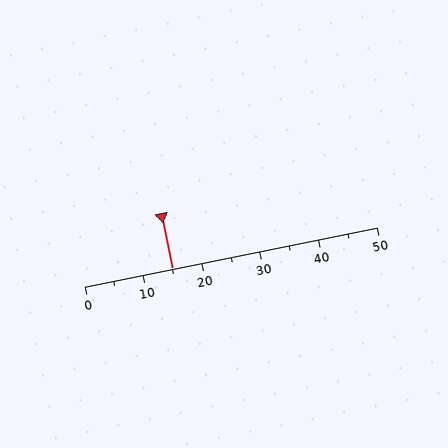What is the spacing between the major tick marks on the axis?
The major ticks are spaced 10 apart.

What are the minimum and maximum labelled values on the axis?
The axis runs from 0 to 50.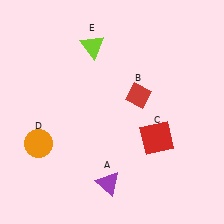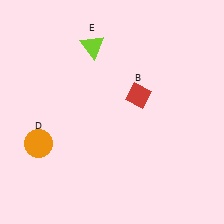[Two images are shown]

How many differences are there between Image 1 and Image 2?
There are 2 differences between the two images.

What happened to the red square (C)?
The red square (C) was removed in Image 2. It was in the bottom-right area of Image 1.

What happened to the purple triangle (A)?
The purple triangle (A) was removed in Image 2. It was in the bottom-left area of Image 1.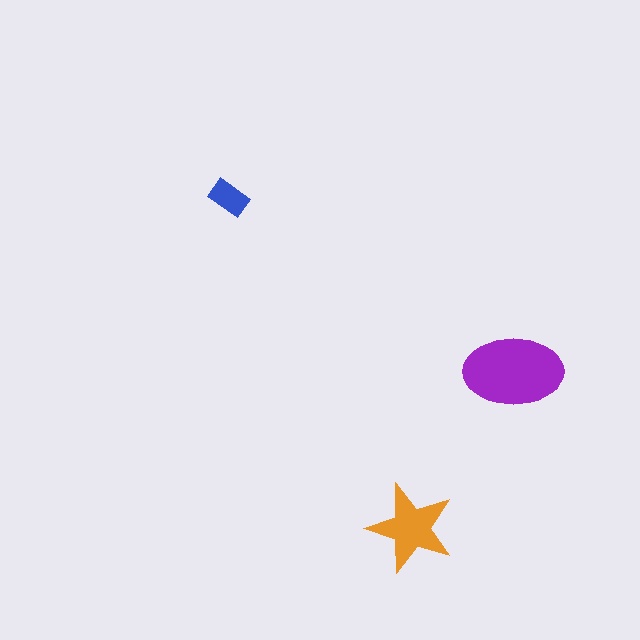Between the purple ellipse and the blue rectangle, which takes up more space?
The purple ellipse.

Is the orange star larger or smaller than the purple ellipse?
Smaller.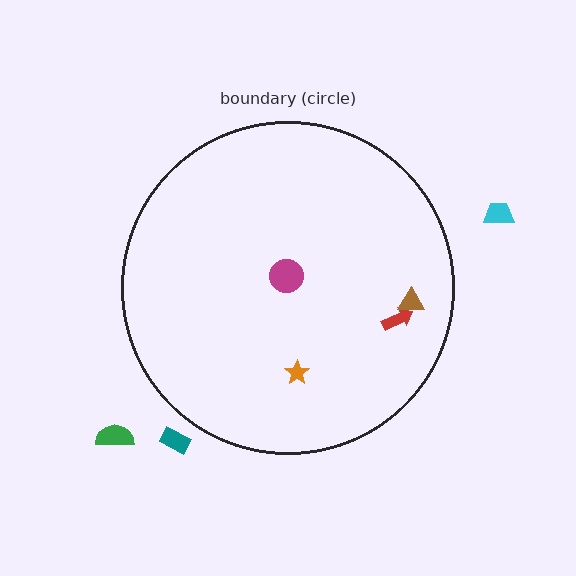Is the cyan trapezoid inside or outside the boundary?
Outside.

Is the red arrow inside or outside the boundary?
Inside.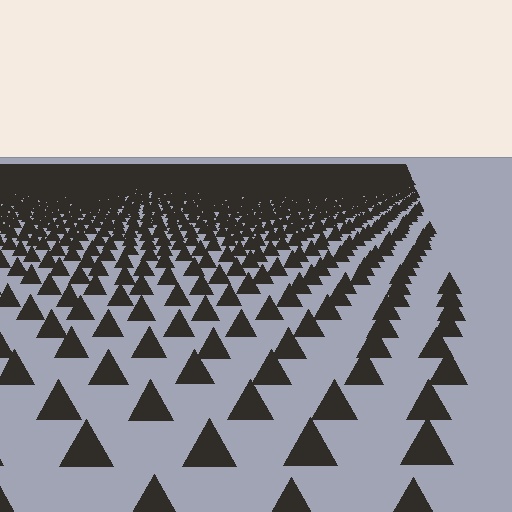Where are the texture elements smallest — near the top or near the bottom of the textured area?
Near the top.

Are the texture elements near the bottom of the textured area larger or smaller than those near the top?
Larger. Near the bottom, elements are closer to the viewer and appear at a bigger on-screen size.